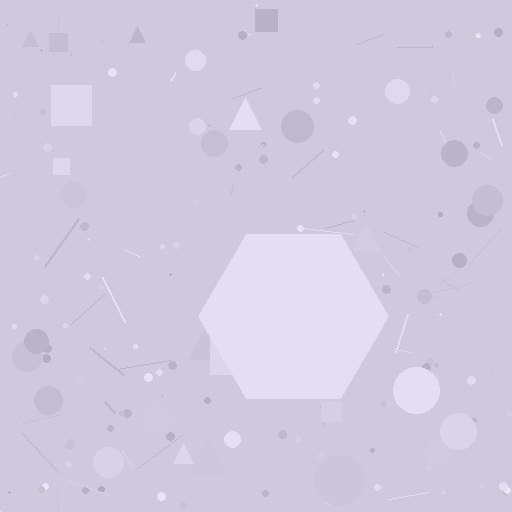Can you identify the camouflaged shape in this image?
The camouflaged shape is a hexagon.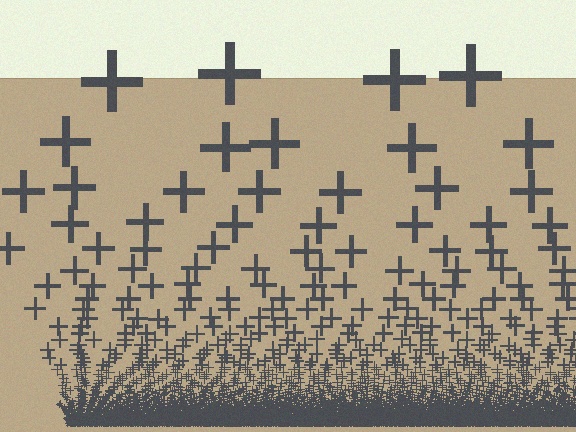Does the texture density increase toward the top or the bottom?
Density increases toward the bottom.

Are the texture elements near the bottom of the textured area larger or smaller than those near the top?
Smaller. The gradient is inverted — elements near the bottom are smaller and denser.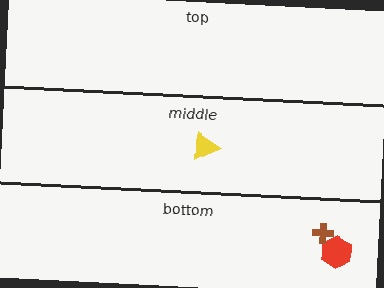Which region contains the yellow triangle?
The middle region.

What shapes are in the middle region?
The yellow triangle.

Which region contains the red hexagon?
The bottom region.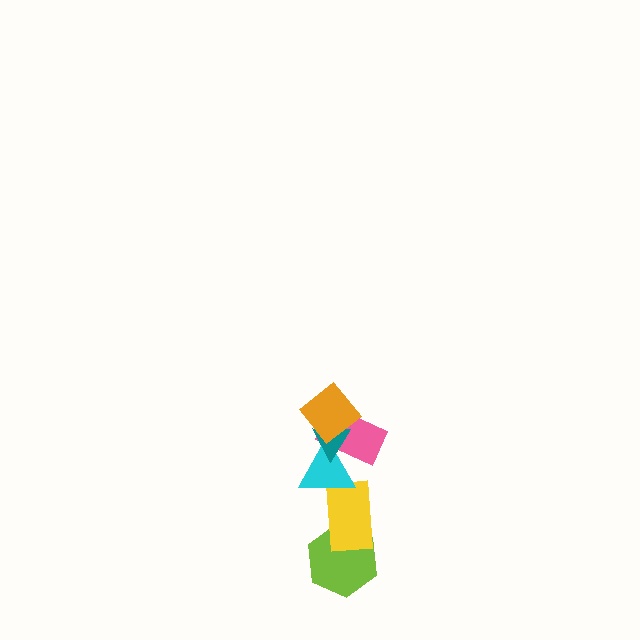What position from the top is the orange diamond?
The orange diamond is 1st from the top.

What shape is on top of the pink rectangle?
The teal triangle is on top of the pink rectangle.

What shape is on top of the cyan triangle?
The pink rectangle is on top of the cyan triangle.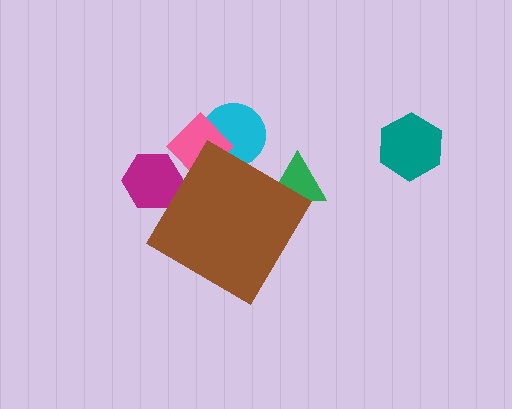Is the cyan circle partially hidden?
Yes, the cyan circle is partially hidden behind the brown diamond.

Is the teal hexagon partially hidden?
No, the teal hexagon is fully visible.